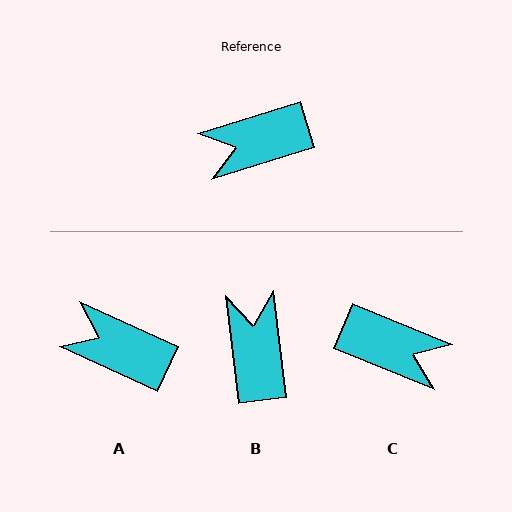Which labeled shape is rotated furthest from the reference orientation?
C, about 140 degrees away.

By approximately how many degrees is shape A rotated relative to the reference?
Approximately 42 degrees clockwise.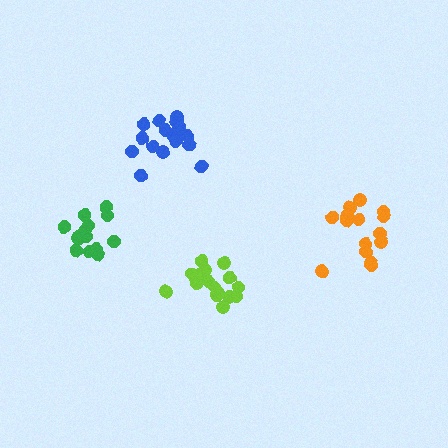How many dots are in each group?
Group 1: 16 dots, Group 2: 17 dots, Group 3: 17 dots, Group 4: 16 dots (66 total).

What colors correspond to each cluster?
The clusters are colored: orange, lime, blue, green.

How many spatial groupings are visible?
There are 4 spatial groupings.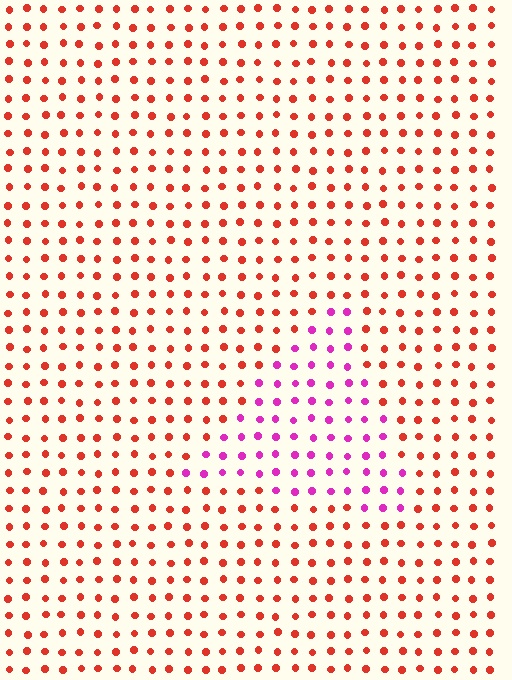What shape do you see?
I see a triangle.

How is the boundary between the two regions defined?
The boundary is defined purely by a slight shift in hue (about 53 degrees). Spacing, size, and orientation are identical on both sides.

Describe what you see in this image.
The image is filled with small red elements in a uniform arrangement. A triangle-shaped region is visible where the elements are tinted to a slightly different hue, forming a subtle color boundary.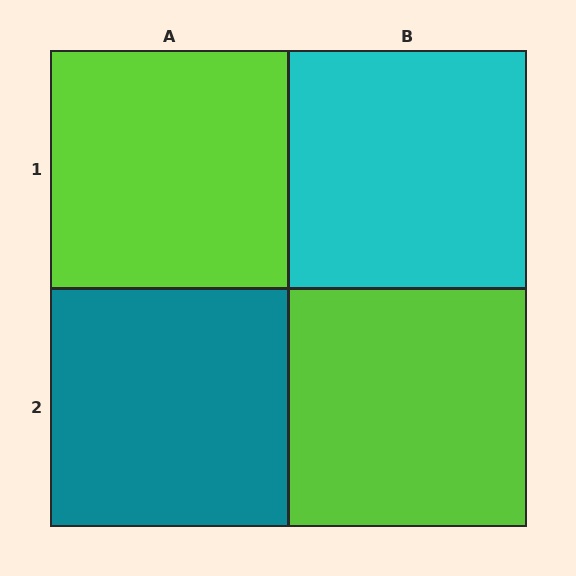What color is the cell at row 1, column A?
Lime.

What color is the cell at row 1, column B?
Cyan.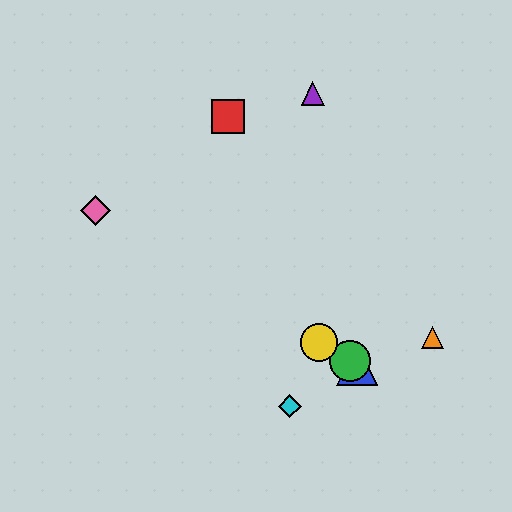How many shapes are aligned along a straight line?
4 shapes (the blue triangle, the green circle, the yellow circle, the pink diamond) are aligned along a straight line.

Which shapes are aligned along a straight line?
The blue triangle, the green circle, the yellow circle, the pink diamond are aligned along a straight line.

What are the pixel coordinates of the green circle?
The green circle is at (350, 361).